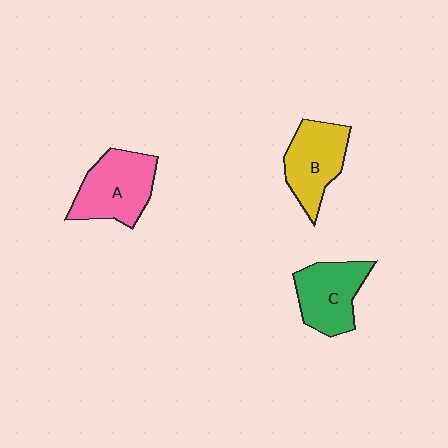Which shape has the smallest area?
Shape C (green).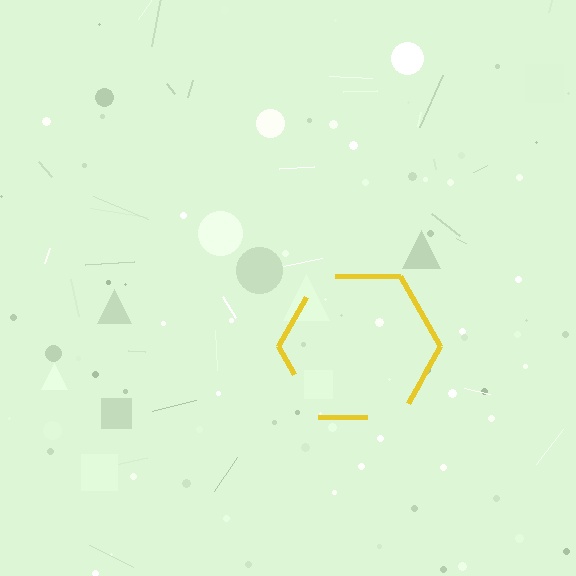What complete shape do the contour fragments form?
The contour fragments form a hexagon.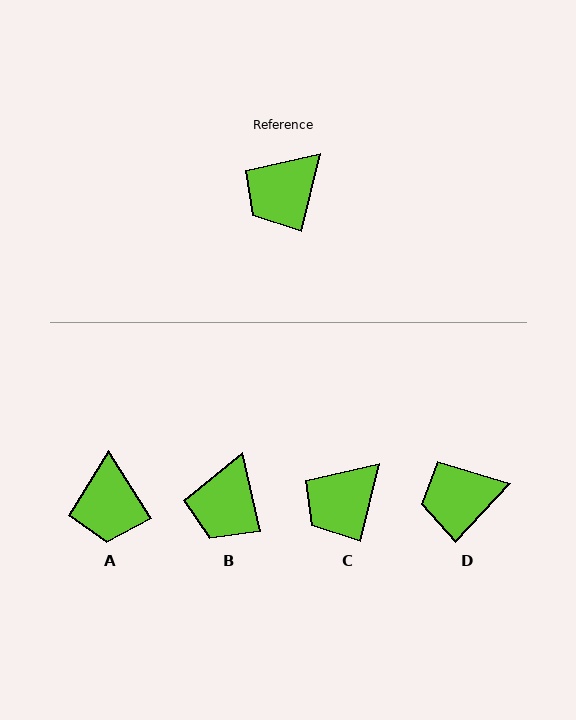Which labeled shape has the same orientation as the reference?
C.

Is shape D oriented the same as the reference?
No, it is off by about 29 degrees.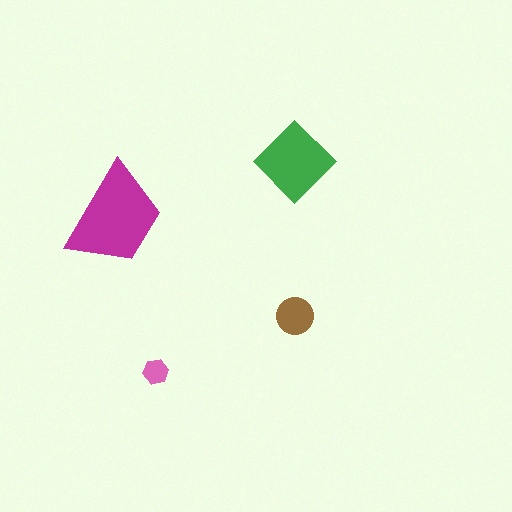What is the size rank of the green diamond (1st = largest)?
2nd.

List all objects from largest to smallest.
The magenta trapezoid, the green diamond, the brown circle, the pink hexagon.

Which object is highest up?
The green diamond is topmost.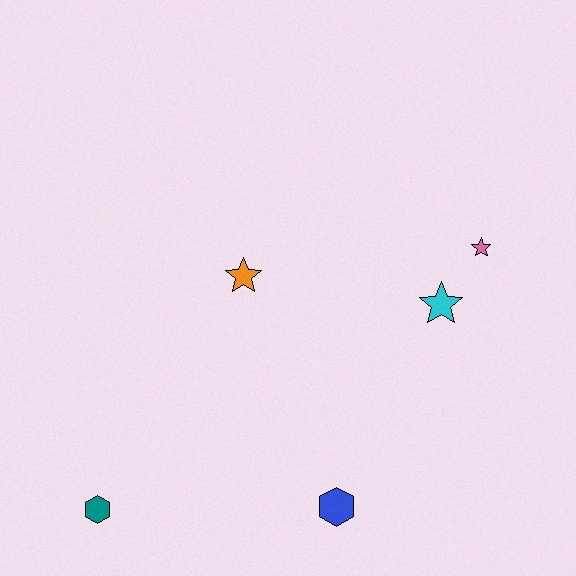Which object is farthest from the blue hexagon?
The pink star is farthest from the blue hexagon.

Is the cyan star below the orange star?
Yes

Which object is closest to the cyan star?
The pink star is closest to the cyan star.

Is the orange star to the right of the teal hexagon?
Yes